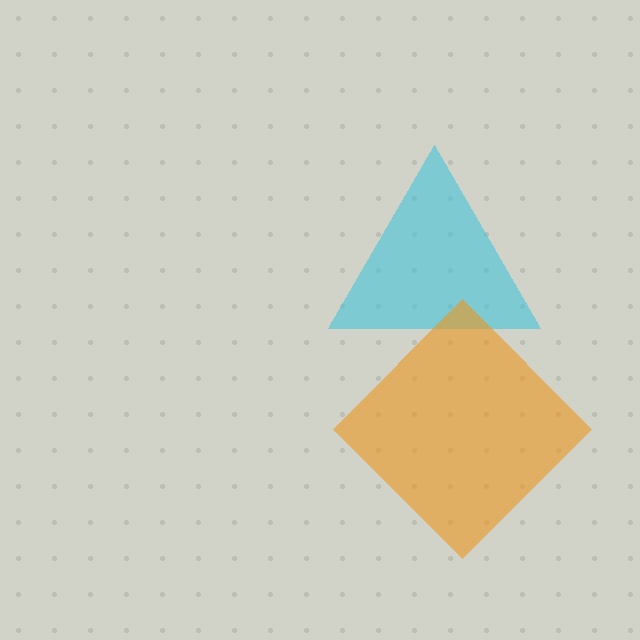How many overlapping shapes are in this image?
There are 2 overlapping shapes in the image.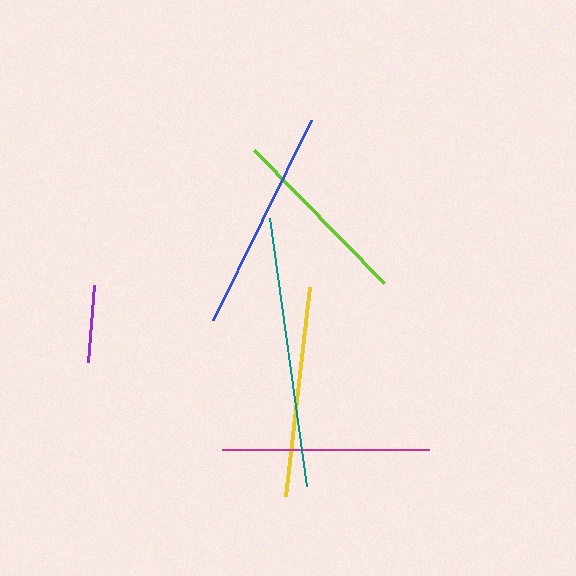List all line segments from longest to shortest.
From longest to shortest: teal, blue, yellow, magenta, lime, purple.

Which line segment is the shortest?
The purple line is the shortest at approximately 77 pixels.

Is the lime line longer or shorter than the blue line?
The blue line is longer than the lime line.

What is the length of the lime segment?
The lime segment is approximately 186 pixels long.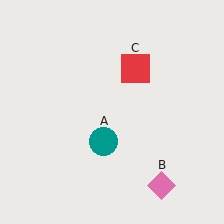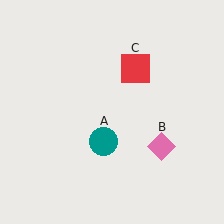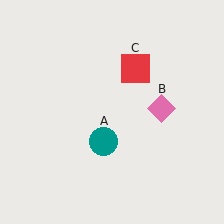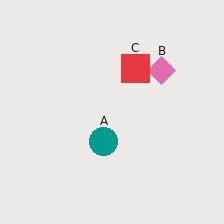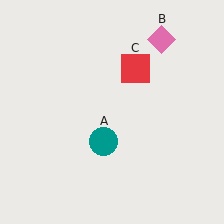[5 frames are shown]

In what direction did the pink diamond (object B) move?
The pink diamond (object B) moved up.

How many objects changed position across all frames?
1 object changed position: pink diamond (object B).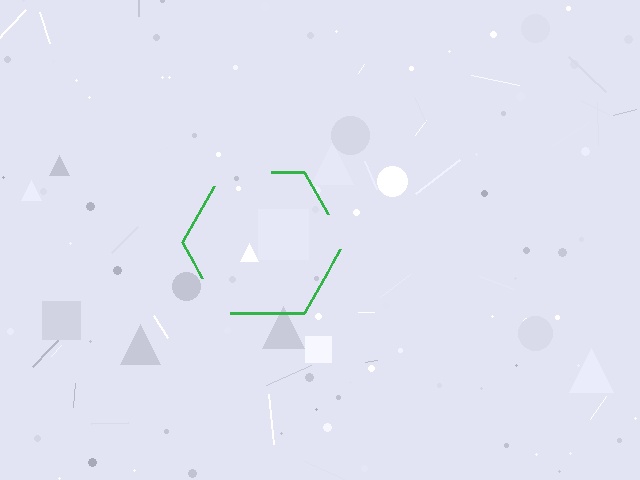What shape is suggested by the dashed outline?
The dashed outline suggests a hexagon.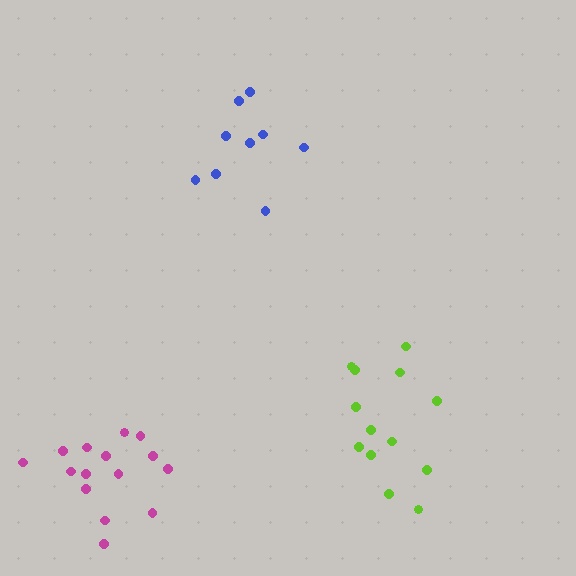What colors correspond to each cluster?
The clusters are colored: lime, blue, magenta.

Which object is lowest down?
The magenta cluster is bottommost.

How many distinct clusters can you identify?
There are 3 distinct clusters.